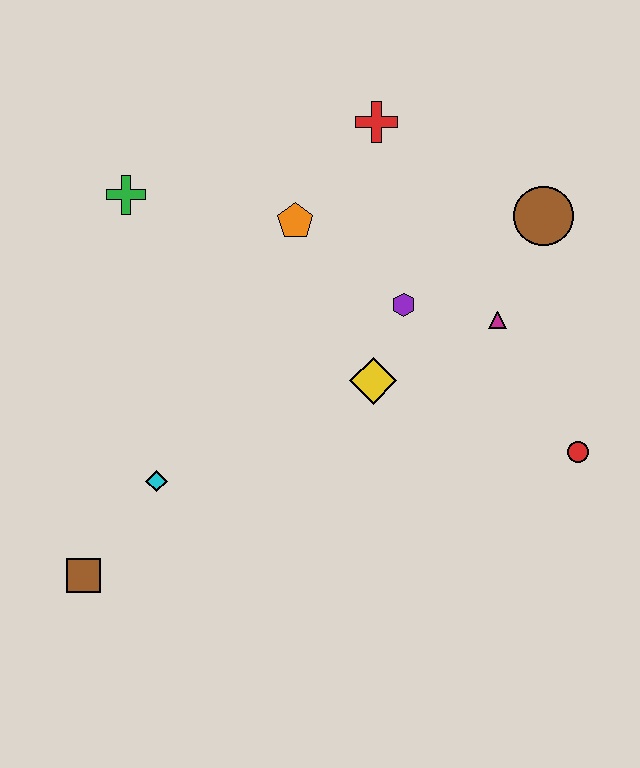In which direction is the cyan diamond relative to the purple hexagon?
The cyan diamond is to the left of the purple hexagon.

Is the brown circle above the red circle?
Yes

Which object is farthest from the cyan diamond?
The brown circle is farthest from the cyan diamond.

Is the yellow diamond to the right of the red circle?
No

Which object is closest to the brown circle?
The magenta triangle is closest to the brown circle.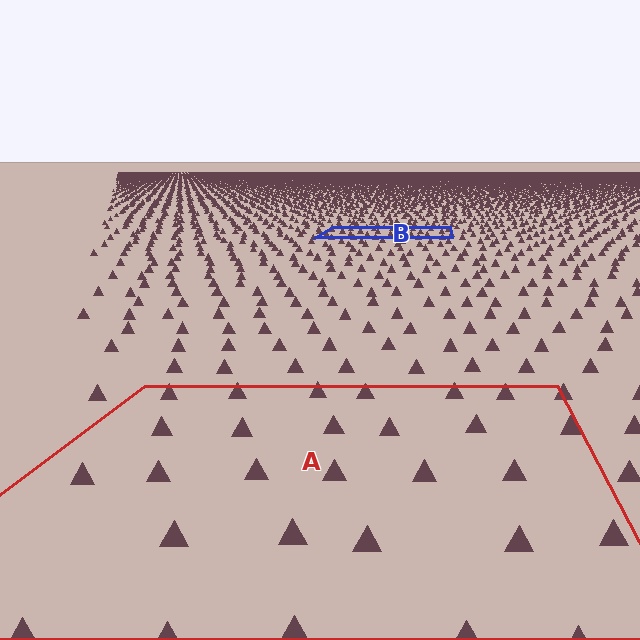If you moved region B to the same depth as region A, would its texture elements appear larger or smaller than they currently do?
They would appear larger. At a closer depth, the same texture elements are projected at a bigger on-screen size.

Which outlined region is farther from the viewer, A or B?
Region B is farther from the viewer — the texture elements inside it appear smaller and more densely packed.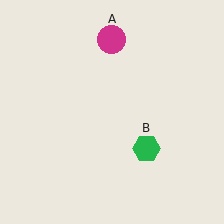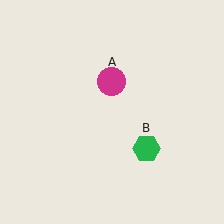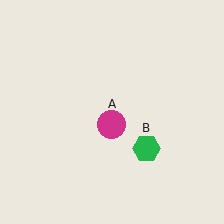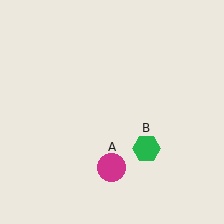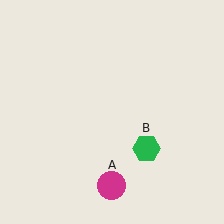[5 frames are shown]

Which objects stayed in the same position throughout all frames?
Green hexagon (object B) remained stationary.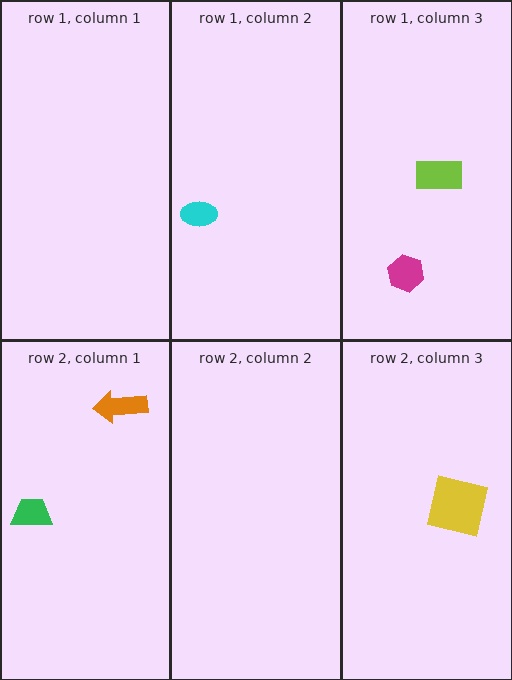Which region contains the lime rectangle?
The row 1, column 3 region.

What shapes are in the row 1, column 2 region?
The cyan ellipse.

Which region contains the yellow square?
The row 2, column 3 region.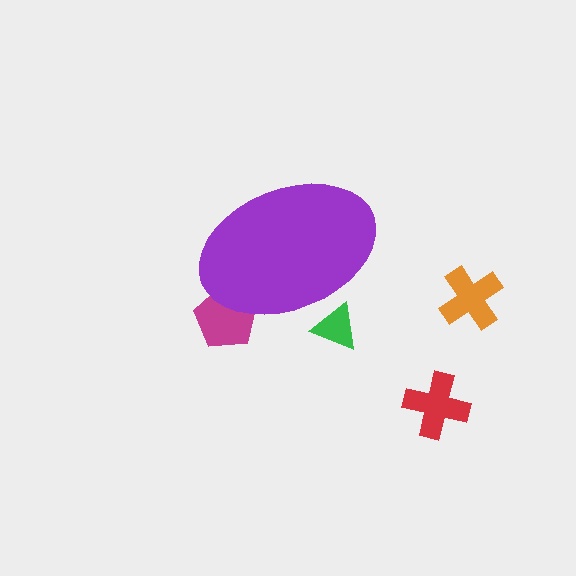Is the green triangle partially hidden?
Yes, the green triangle is partially hidden behind the purple ellipse.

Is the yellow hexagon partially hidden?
Yes, the yellow hexagon is partially hidden behind the purple ellipse.